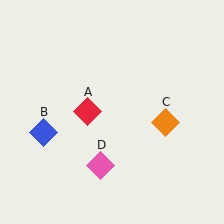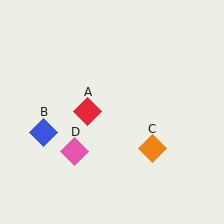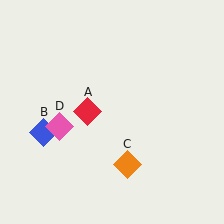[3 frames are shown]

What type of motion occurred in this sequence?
The orange diamond (object C), pink diamond (object D) rotated clockwise around the center of the scene.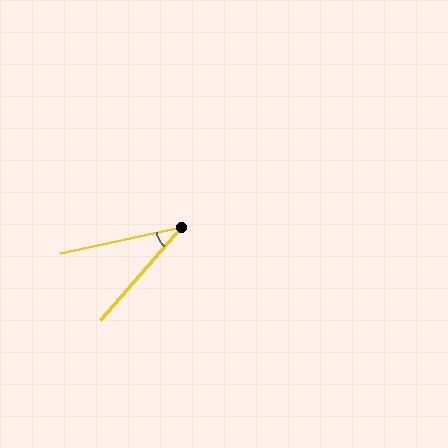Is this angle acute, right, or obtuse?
It is acute.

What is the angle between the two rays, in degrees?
Approximately 37 degrees.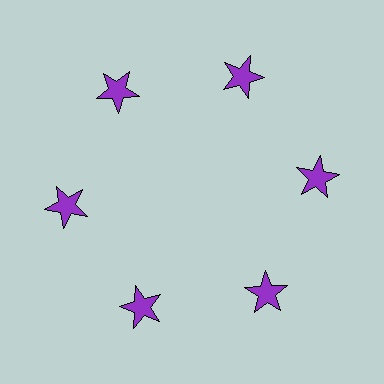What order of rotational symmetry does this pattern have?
This pattern has 6-fold rotational symmetry.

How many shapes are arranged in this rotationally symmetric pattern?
There are 6 shapes, arranged in 6 groups of 1.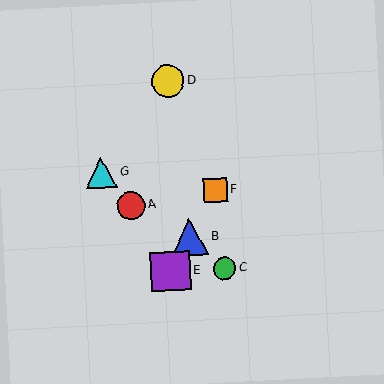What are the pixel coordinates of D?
Object D is at (168, 81).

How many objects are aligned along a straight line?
3 objects (B, E, F) are aligned along a straight line.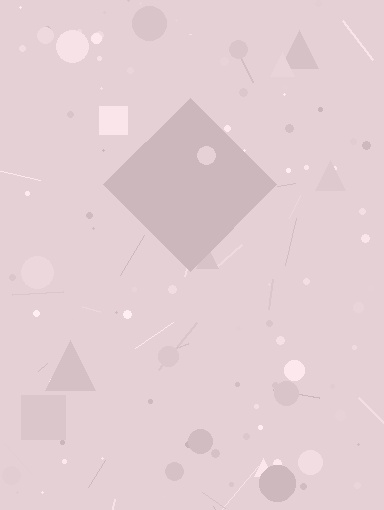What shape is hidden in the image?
A diamond is hidden in the image.